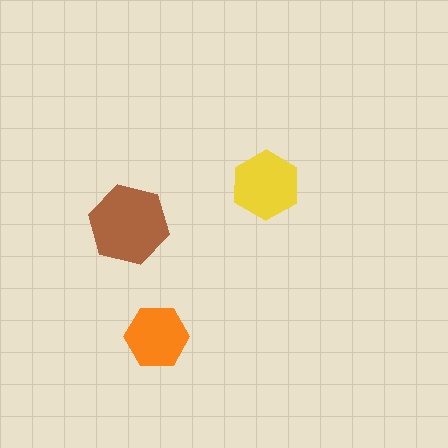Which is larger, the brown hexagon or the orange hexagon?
The brown one.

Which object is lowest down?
The orange hexagon is bottommost.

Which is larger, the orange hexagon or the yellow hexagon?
The yellow one.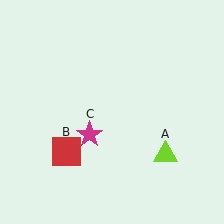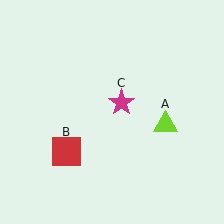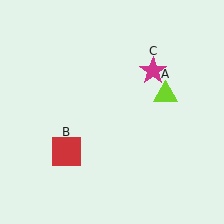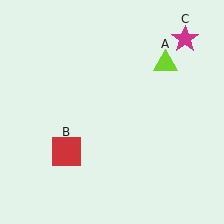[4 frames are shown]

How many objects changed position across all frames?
2 objects changed position: lime triangle (object A), magenta star (object C).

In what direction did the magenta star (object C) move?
The magenta star (object C) moved up and to the right.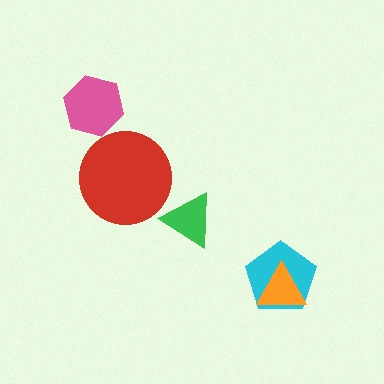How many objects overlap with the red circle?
0 objects overlap with the red circle.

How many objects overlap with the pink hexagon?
0 objects overlap with the pink hexagon.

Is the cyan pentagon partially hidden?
Yes, it is partially covered by another shape.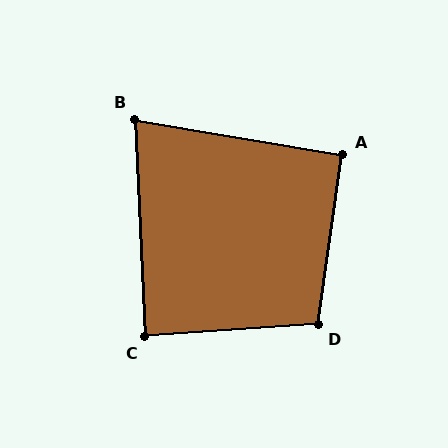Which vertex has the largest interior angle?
D, at approximately 102 degrees.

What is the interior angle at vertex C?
Approximately 89 degrees (approximately right).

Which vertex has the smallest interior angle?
B, at approximately 78 degrees.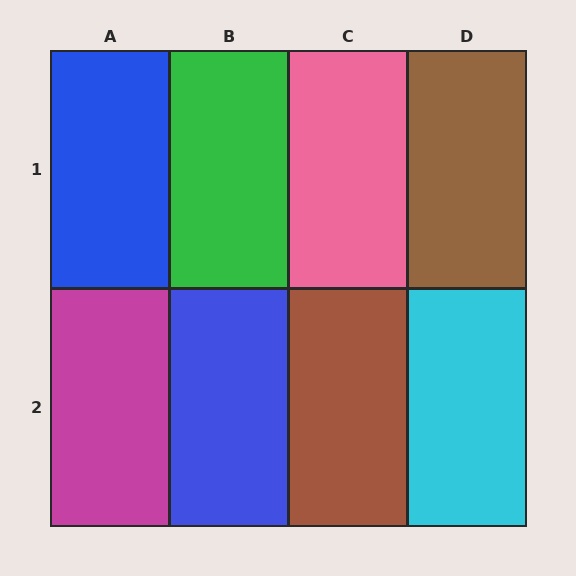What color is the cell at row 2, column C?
Brown.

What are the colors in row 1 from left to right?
Blue, green, pink, brown.